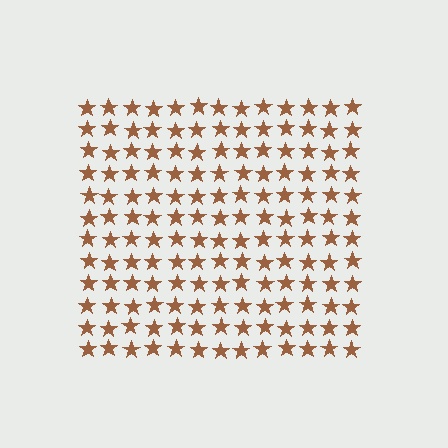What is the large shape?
The large shape is a square.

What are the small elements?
The small elements are stars.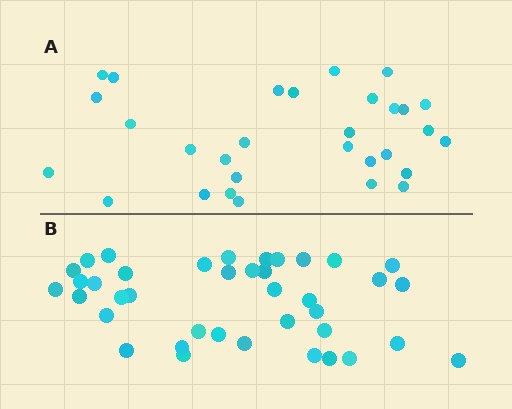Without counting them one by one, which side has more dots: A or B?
Region B (the bottom region) has more dots.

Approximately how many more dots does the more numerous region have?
Region B has roughly 8 or so more dots than region A.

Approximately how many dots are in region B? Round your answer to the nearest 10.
About 40 dots. (The exact count is 39, which rounds to 40.)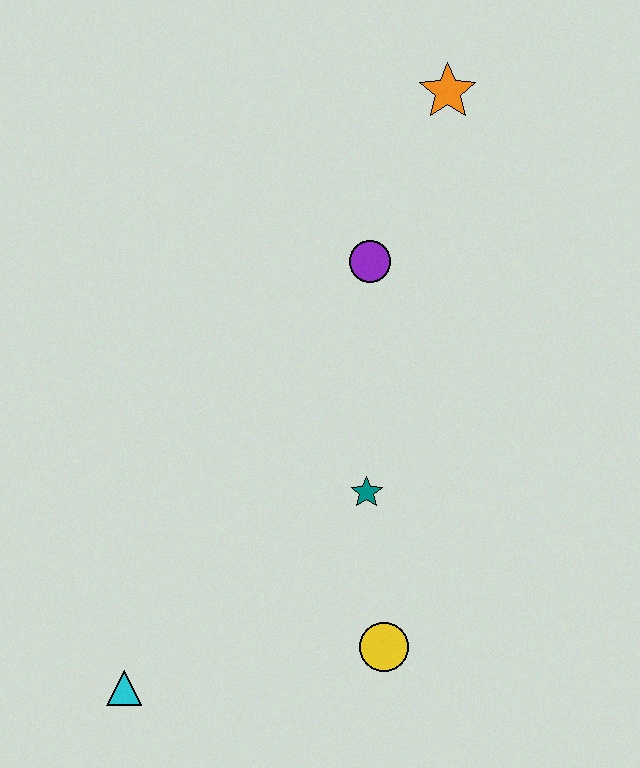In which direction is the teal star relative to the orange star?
The teal star is below the orange star.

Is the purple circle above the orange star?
No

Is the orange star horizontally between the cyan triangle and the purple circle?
No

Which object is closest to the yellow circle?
The teal star is closest to the yellow circle.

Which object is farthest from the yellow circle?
The orange star is farthest from the yellow circle.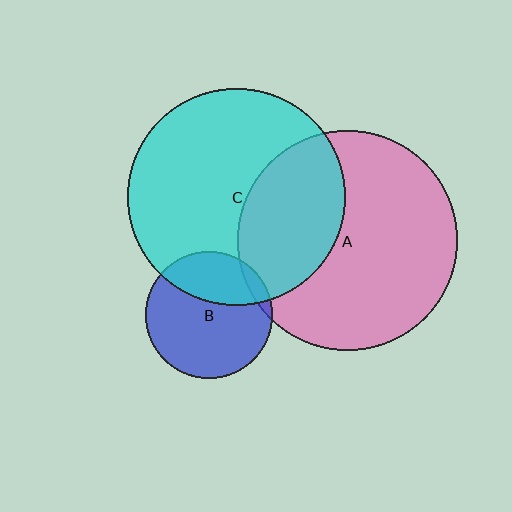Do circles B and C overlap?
Yes.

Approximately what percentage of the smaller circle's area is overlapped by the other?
Approximately 30%.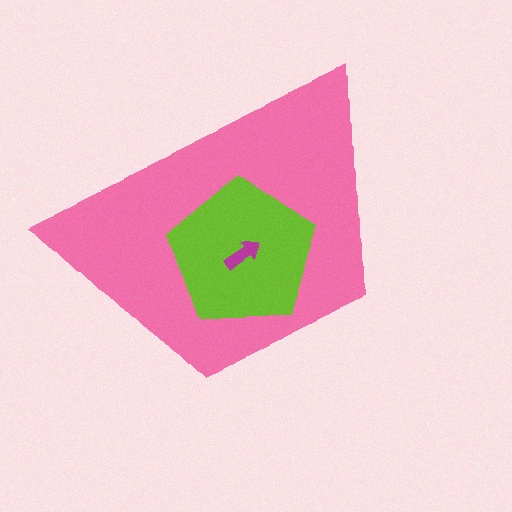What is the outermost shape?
The pink trapezoid.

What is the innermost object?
The magenta arrow.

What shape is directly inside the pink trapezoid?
The lime pentagon.